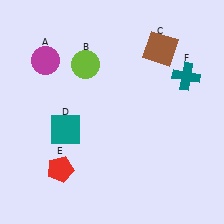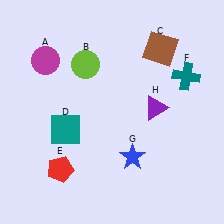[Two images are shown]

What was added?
A blue star (G), a purple triangle (H) were added in Image 2.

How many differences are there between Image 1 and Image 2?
There are 2 differences between the two images.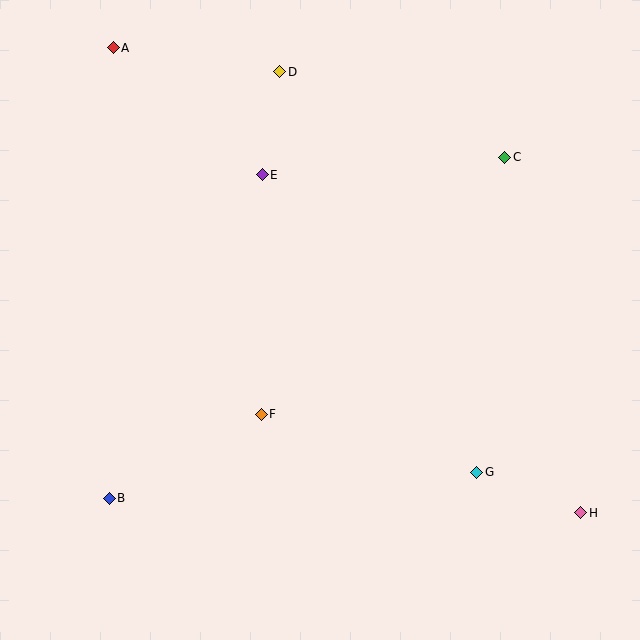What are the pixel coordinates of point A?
Point A is at (113, 48).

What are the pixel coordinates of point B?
Point B is at (109, 498).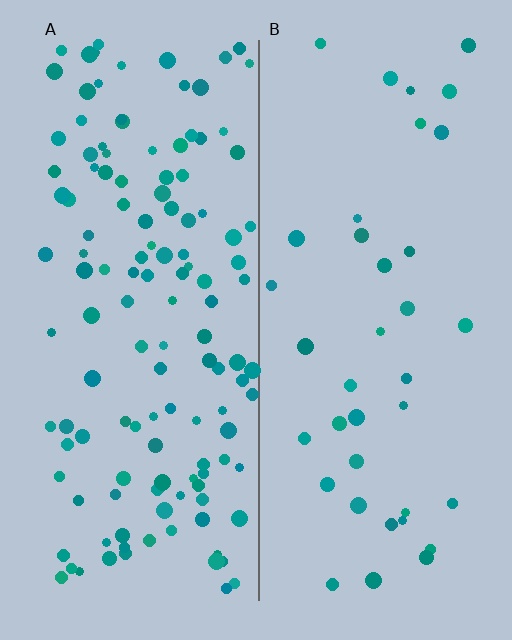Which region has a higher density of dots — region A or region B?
A (the left).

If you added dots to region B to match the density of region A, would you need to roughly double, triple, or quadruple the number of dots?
Approximately triple.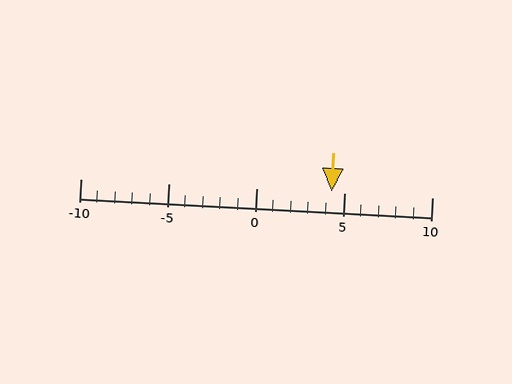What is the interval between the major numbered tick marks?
The major tick marks are spaced 5 units apart.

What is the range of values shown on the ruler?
The ruler shows values from -10 to 10.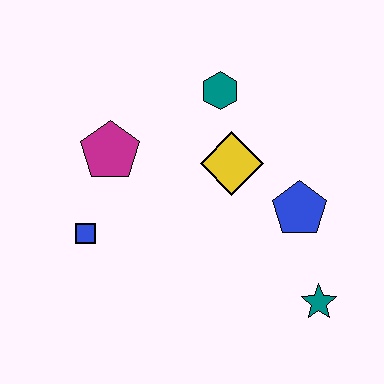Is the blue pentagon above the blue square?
Yes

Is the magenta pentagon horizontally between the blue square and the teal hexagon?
Yes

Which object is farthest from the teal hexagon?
The teal star is farthest from the teal hexagon.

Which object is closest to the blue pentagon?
The yellow diamond is closest to the blue pentagon.